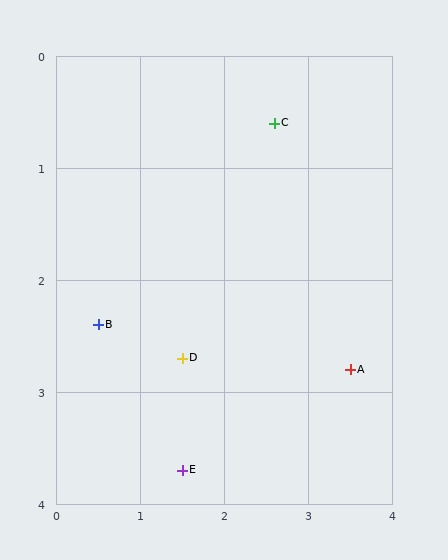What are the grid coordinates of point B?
Point B is at approximately (0.5, 2.4).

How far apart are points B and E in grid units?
Points B and E are about 1.6 grid units apart.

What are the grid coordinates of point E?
Point E is at approximately (1.5, 3.7).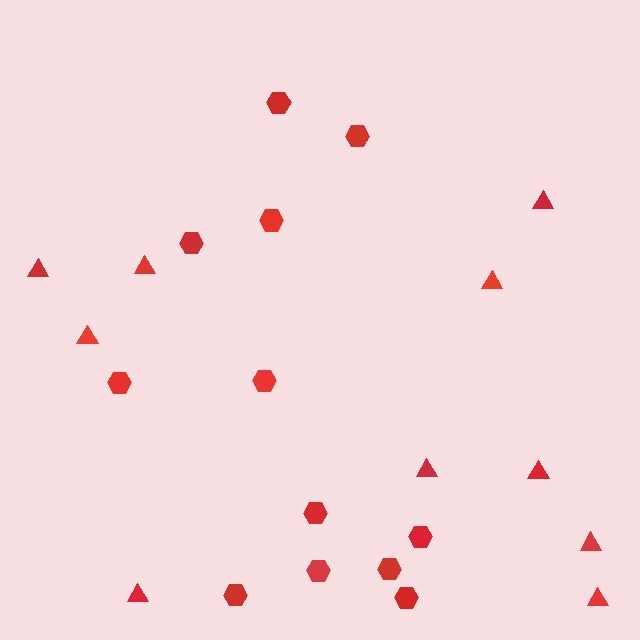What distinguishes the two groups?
There are 2 groups: one group of triangles (10) and one group of hexagons (12).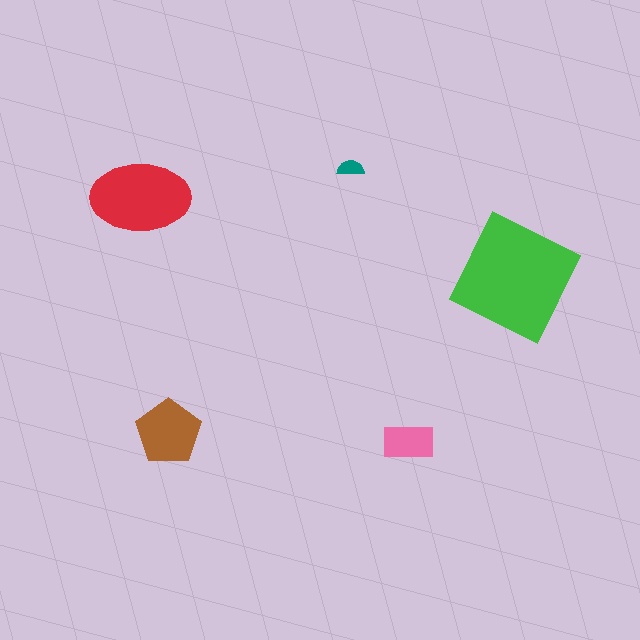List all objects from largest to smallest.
The green square, the red ellipse, the brown pentagon, the pink rectangle, the teal semicircle.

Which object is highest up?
The teal semicircle is topmost.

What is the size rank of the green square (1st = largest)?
1st.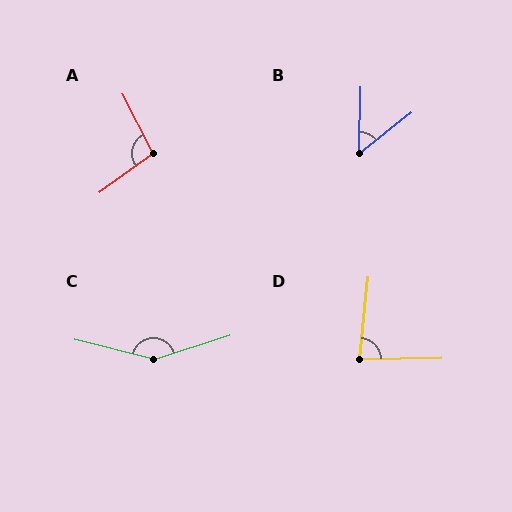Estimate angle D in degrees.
Approximately 83 degrees.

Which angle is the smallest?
B, at approximately 51 degrees.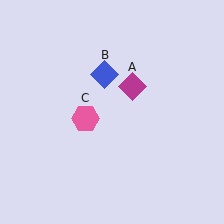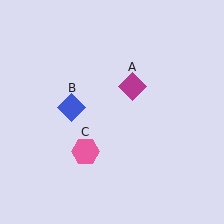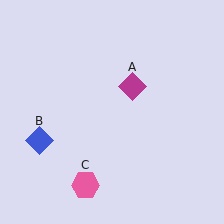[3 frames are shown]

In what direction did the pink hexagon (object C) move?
The pink hexagon (object C) moved down.